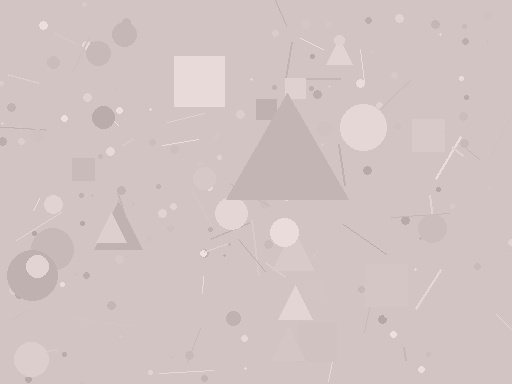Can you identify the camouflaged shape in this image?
The camouflaged shape is a triangle.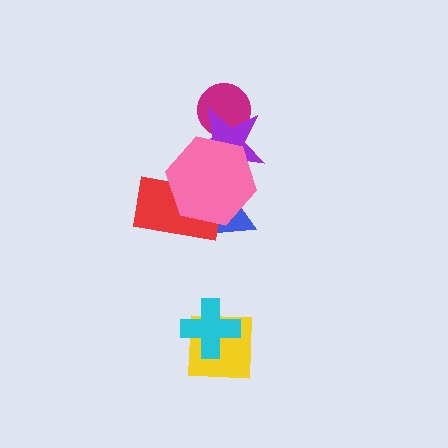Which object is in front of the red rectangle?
The pink hexagon is in front of the red rectangle.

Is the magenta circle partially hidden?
Yes, it is partially covered by another shape.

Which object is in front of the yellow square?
The cyan cross is in front of the yellow square.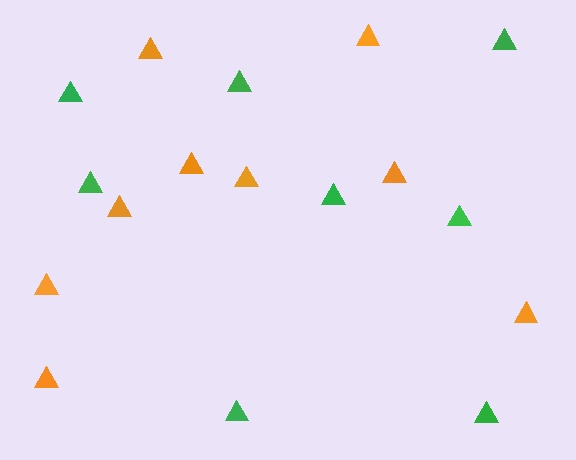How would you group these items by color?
There are 2 groups: one group of orange triangles (9) and one group of green triangles (8).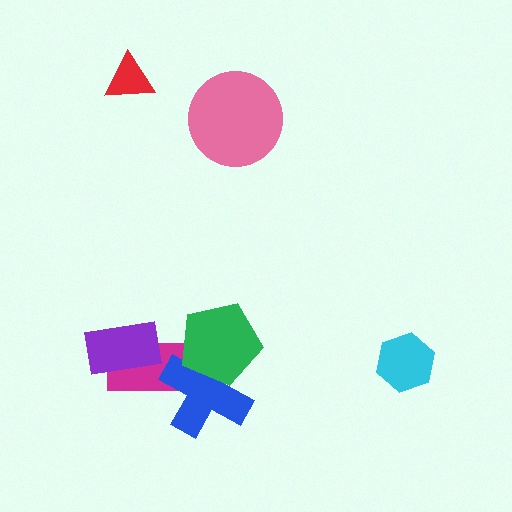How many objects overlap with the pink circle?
0 objects overlap with the pink circle.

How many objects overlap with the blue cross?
2 objects overlap with the blue cross.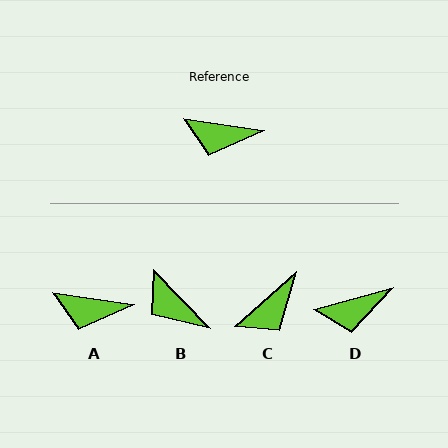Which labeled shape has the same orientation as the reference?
A.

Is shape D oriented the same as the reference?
No, it is off by about 24 degrees.